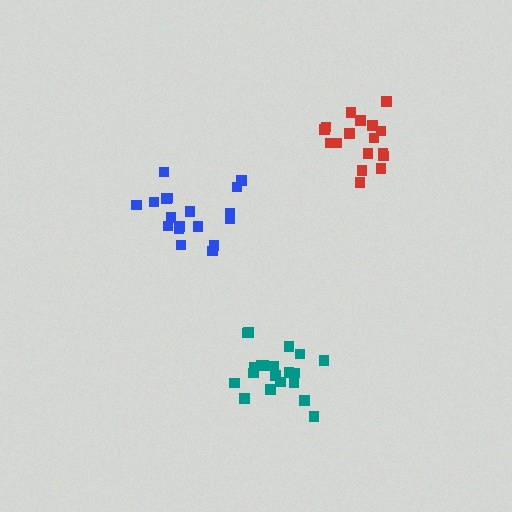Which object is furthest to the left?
The blue cluster is leftmost.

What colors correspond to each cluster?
The clusters are colored: teal, red, blue.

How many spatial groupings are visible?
There are 3 spatial groupings.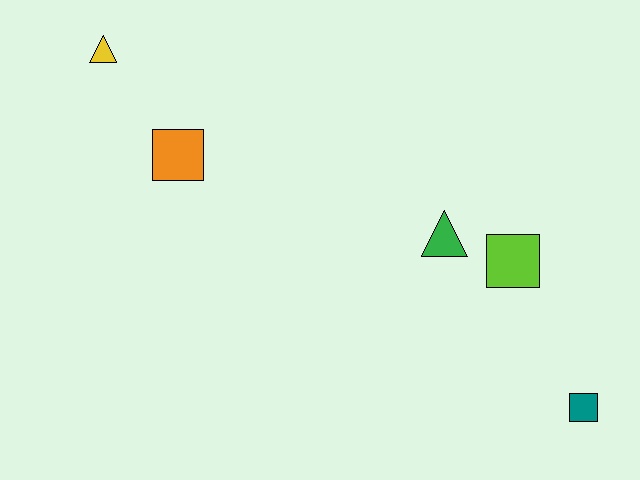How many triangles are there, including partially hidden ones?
There are 2 triangles.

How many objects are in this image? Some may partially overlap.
There are 5 objects.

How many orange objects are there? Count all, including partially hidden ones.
There is 1 orange object.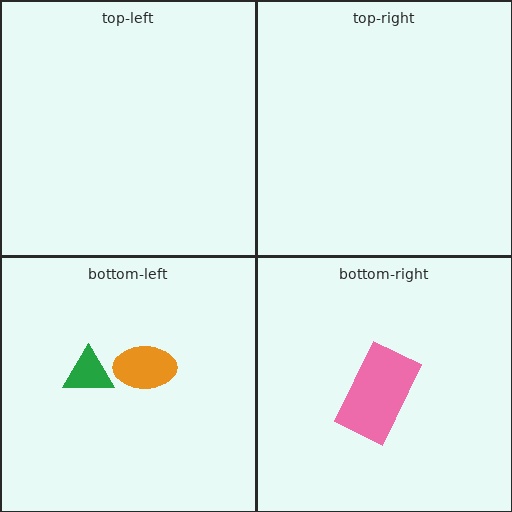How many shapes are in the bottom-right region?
1.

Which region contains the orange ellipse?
The bottom-left region.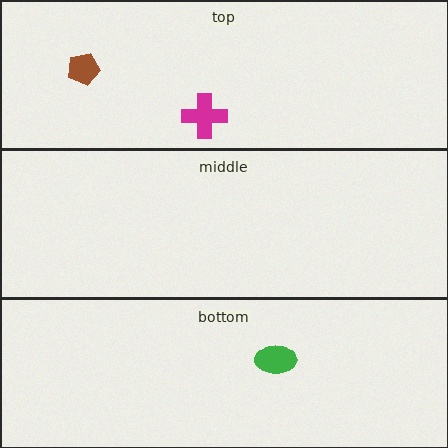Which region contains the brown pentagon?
The top region.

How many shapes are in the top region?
2.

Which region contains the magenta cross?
The top region.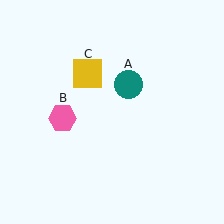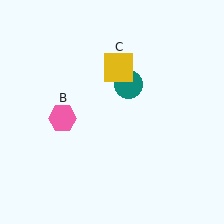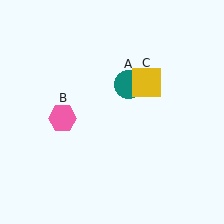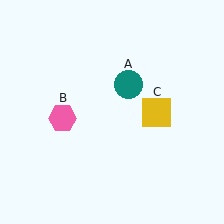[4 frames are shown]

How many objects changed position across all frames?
1 object changed position: yellow square (object C).